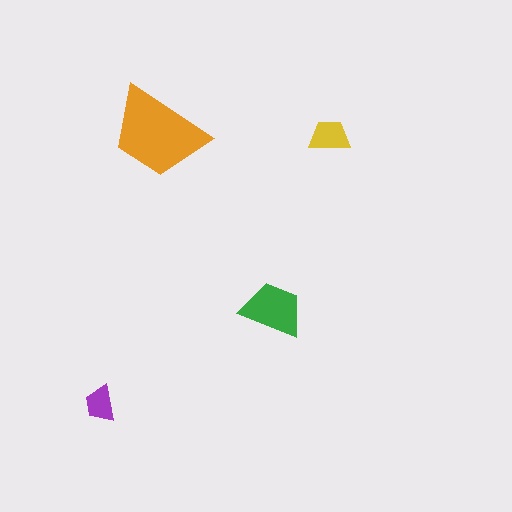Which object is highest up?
The yellow trapezoid is topmost.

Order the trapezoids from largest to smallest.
the orange one, the green one, the yellow one, the purple one.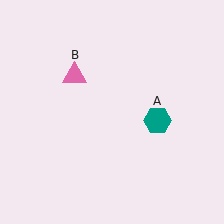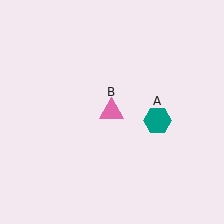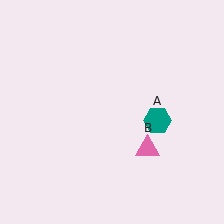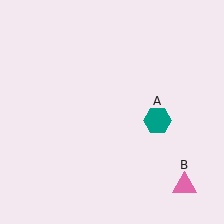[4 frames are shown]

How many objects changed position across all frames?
1 object changed position: pink triangle (object B).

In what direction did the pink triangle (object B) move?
The pink triangle (object B) moved down and to the right.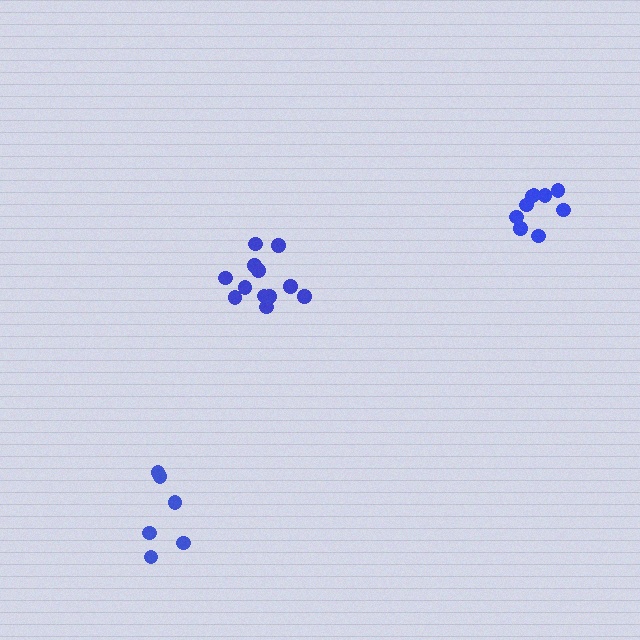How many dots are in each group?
Group 1: 6 dots, Group 2: 9 dots, Group 3: 12 dots (27 total).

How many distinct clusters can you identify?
There are 3 distinct clusters.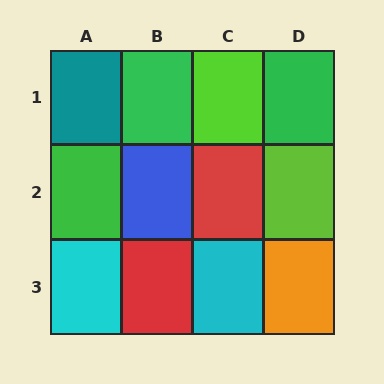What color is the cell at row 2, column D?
Lime.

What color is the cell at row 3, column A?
Cyan.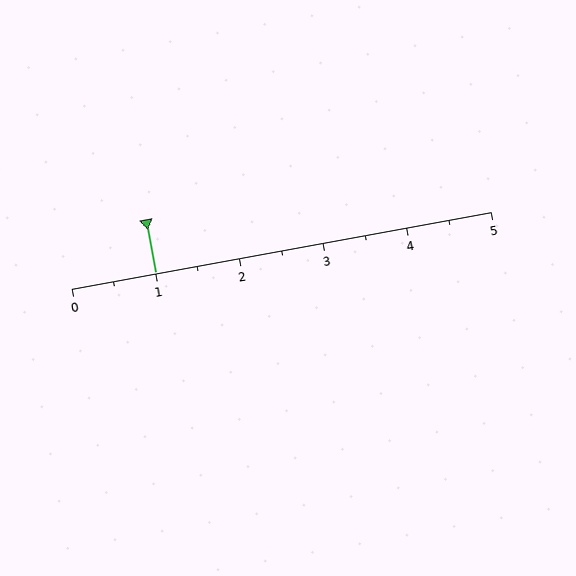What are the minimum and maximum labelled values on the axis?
The axis runs from 0 to 5.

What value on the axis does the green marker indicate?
The marker indicates approximately 1.